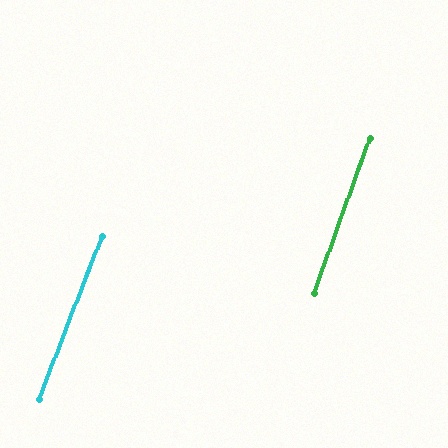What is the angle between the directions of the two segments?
Approximately 1 degree.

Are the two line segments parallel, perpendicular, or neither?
Parallel — their directions differ by only 1.4°.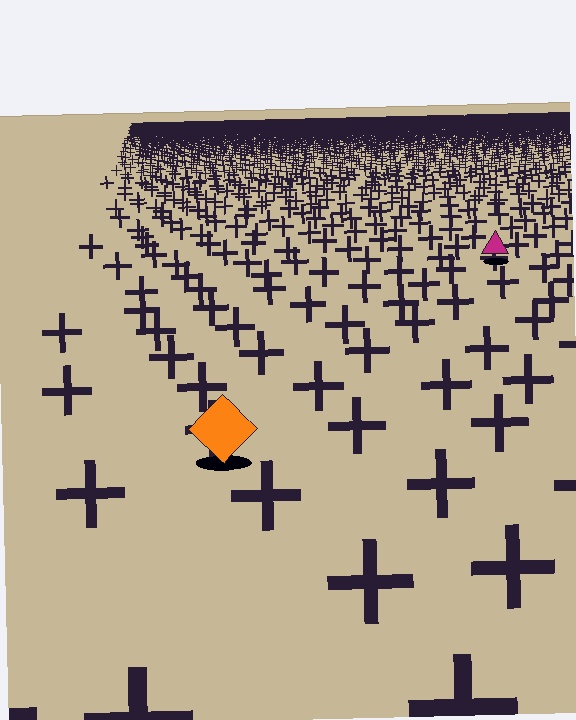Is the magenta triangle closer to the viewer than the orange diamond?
No. The orange diamond is closer — you can tell from the texture gradient: the ground texture is coarser near it.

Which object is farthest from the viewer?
The magenta triangle is farthest from the viewer. It appears smaller and the ground texture around it is denser.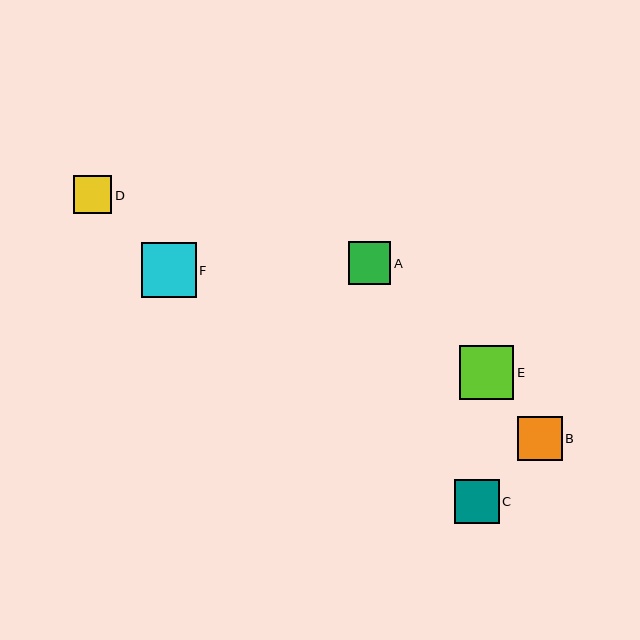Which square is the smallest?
Square D is the smallest with a size of approximately 38 pixels.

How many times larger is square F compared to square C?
Square F is approximately 1.2 times the size of square C.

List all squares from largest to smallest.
From largest to smallest: F, E, C, B, A, D.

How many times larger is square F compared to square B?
Square F is approximately 1.2 times the size of square B.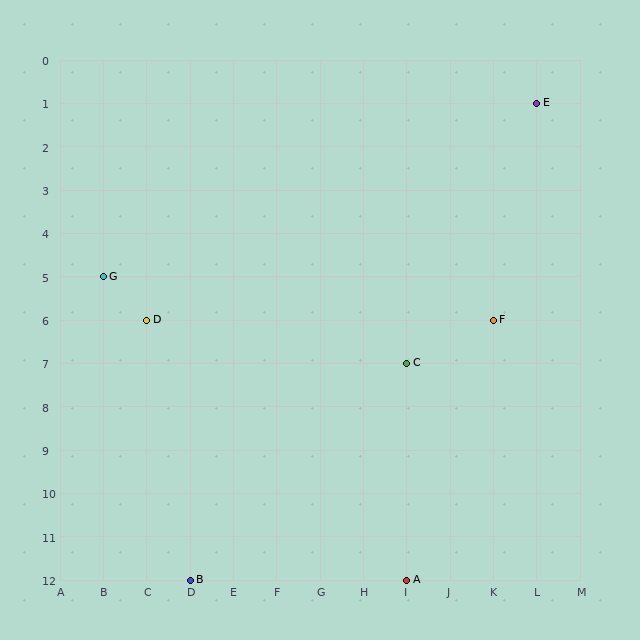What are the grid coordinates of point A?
Point A is at grid coordinates (I, 12).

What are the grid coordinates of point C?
Point C is at grid coordinates (I, 7).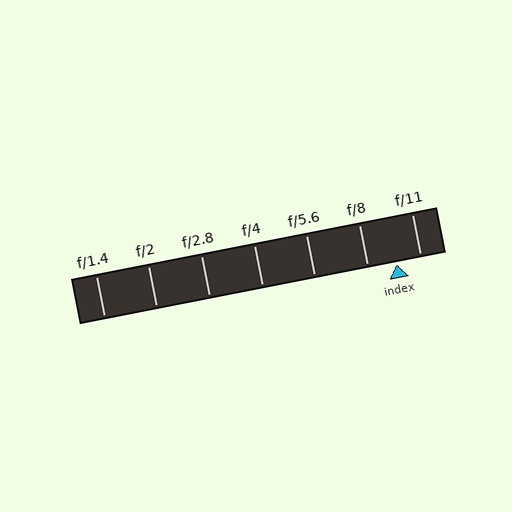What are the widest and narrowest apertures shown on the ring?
The widest aperture shown is f/1.4 and the narrowest is f/11.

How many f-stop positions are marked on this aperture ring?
There are 7 f-stop positions marked.